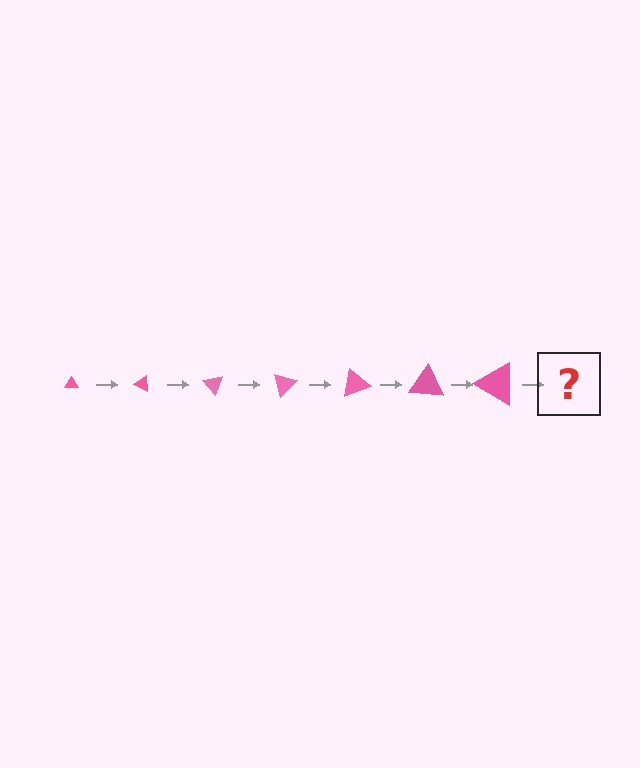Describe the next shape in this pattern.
It should be a triangle, larger than the previous one and rotated 175 degrees from the start.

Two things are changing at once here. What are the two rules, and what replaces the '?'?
The two rules are that the triangle grows larger each step and it rotates 25 degrees each step. The '?' should be a triangle, larger than the previous one and rotated 175 degrees from the start.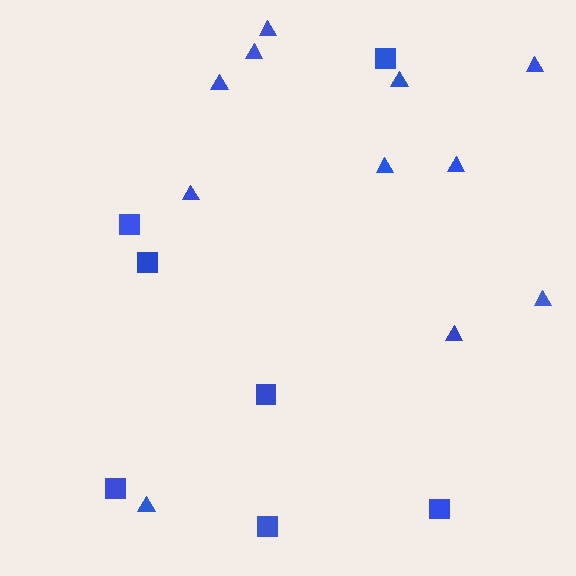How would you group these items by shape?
There are 2 groups: one group of squares (7) and one group of triangles (11).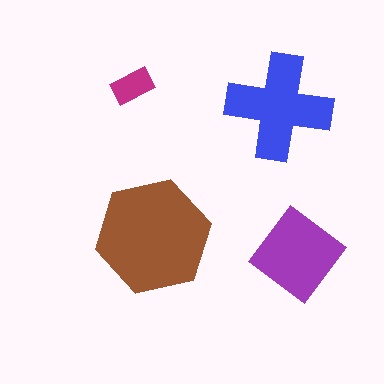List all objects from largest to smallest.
The brown hexagon, the blue cross, the purple diamond, the magenta rectangle.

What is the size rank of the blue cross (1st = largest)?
2nd.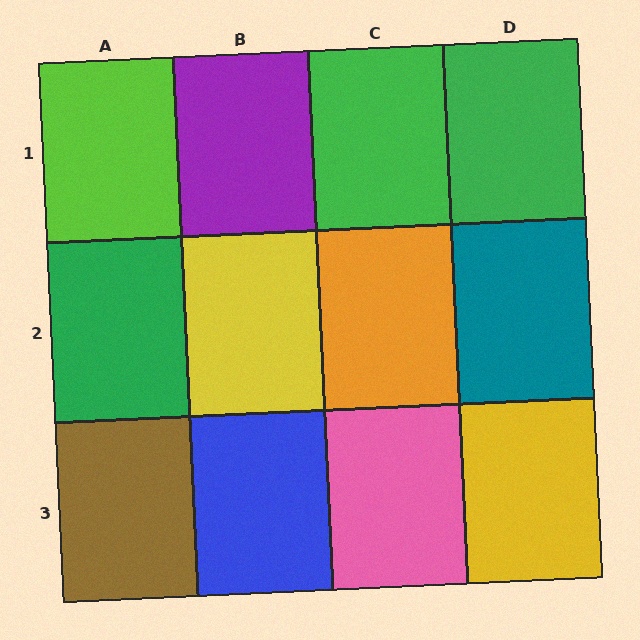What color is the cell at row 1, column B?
Purple.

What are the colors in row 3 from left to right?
Brown, blue, pink, yellow.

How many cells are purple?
1 cell is purple.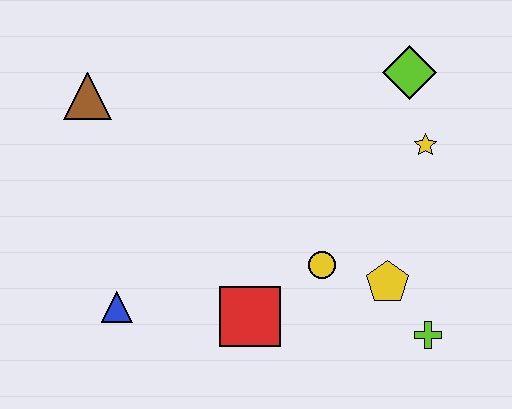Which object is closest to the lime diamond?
The yellow star is closest to the lime diamond.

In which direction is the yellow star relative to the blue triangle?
The yellow star is to the right of the blue triangle.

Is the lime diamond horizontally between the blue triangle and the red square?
No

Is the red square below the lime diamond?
Yes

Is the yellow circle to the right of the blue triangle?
Yes